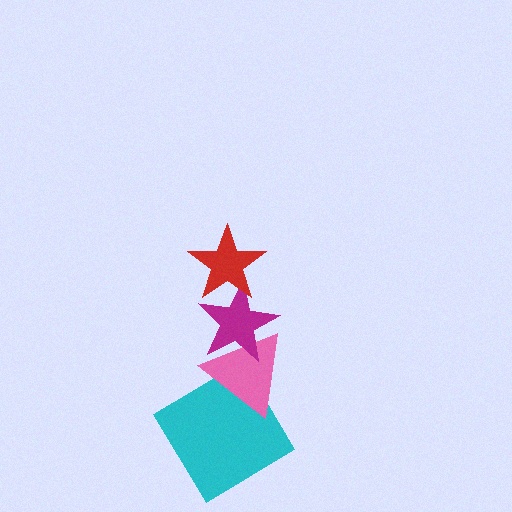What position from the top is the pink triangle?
The pink triangle is 3rd from the top.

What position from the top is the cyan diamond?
The cyan diamond is 4th from the top.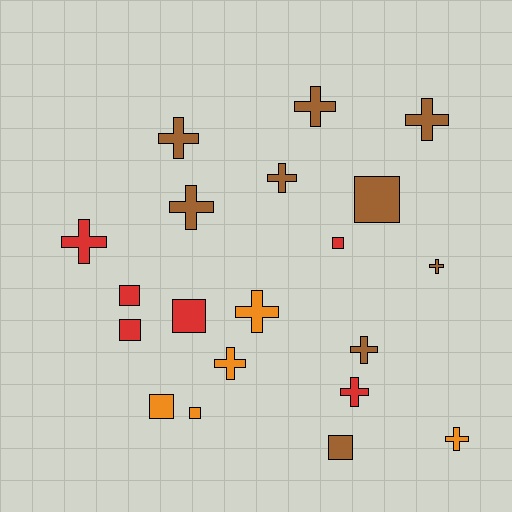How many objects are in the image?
There are 20 objects.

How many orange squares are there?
There are 2 orange squares.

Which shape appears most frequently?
Cross, with 12 objects.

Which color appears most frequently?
Brown, with 9 objects.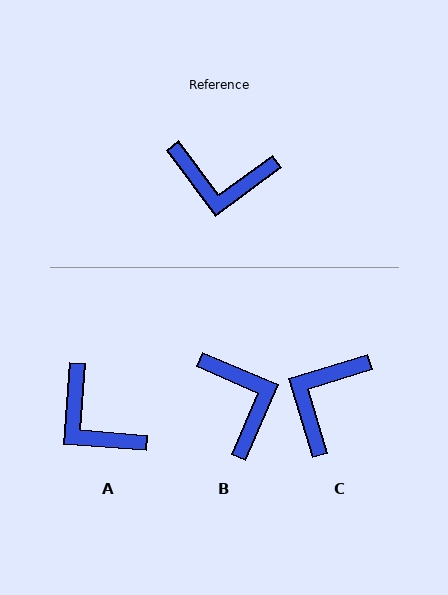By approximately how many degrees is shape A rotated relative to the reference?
Approximately 41 degrees clockwise.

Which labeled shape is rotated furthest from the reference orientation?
B, about 120 degrees away.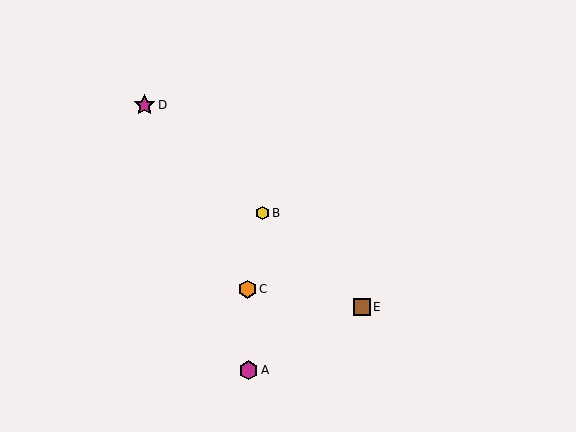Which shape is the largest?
The magenta star (labeled D) is the largest.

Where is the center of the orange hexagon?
The center of the orange hexagon is at (247, 289).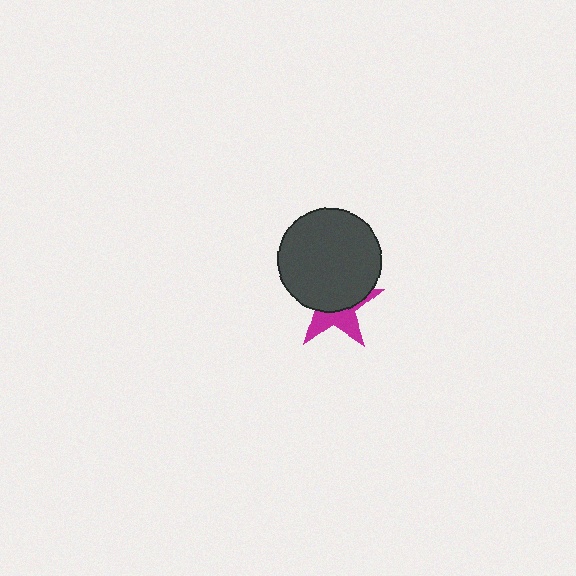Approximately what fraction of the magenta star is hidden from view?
Roughly 60% of the magenta star is hidden behind the dark gray circle.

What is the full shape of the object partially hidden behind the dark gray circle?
The partially hidden object is a magenta star.